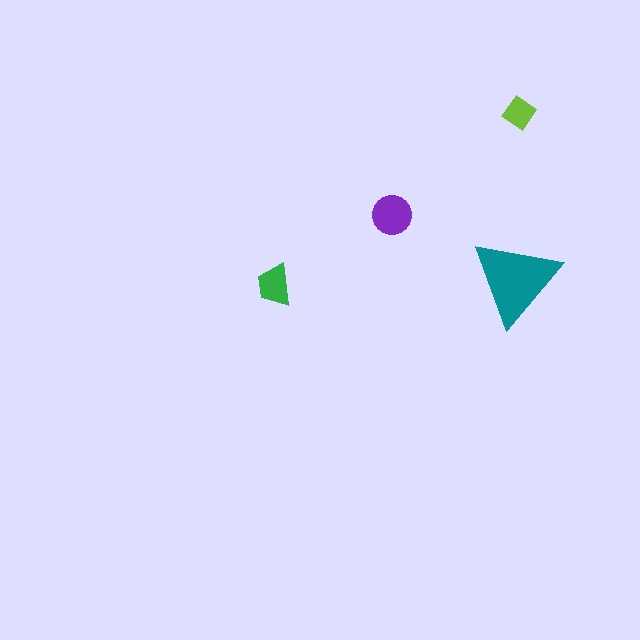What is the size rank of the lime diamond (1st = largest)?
4th.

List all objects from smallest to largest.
The lime diamond, the green trapezoid, the purple circle, the teal triangle.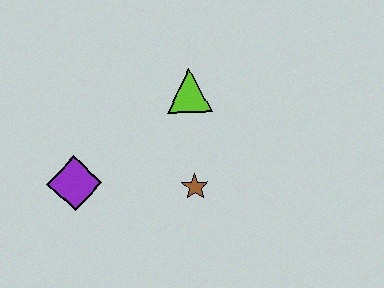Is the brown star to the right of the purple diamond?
Yes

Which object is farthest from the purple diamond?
The lime triangle is farthest from the purple diamond.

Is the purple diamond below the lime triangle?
Yes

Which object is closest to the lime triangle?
The brown star is closest to the lime triangle.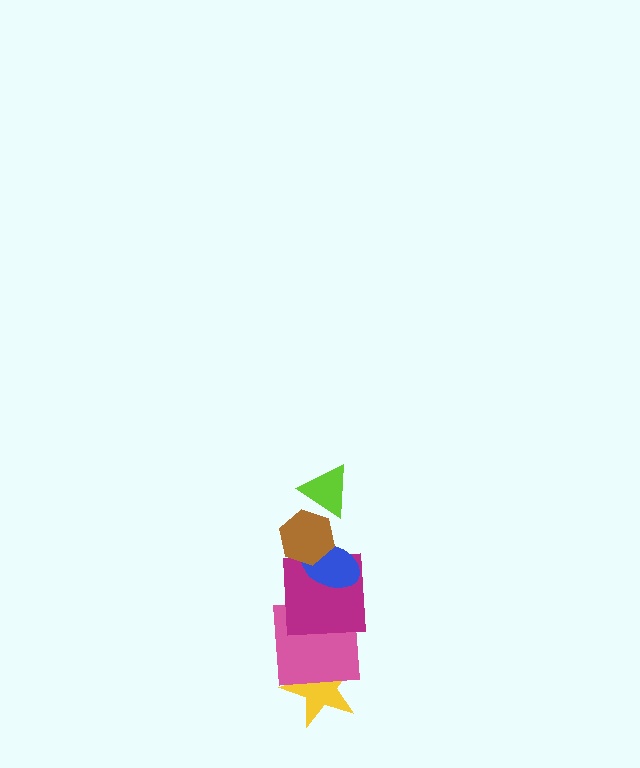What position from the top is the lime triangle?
The lime triangle is 1st from the top.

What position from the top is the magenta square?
The magenta square is 4th from the top.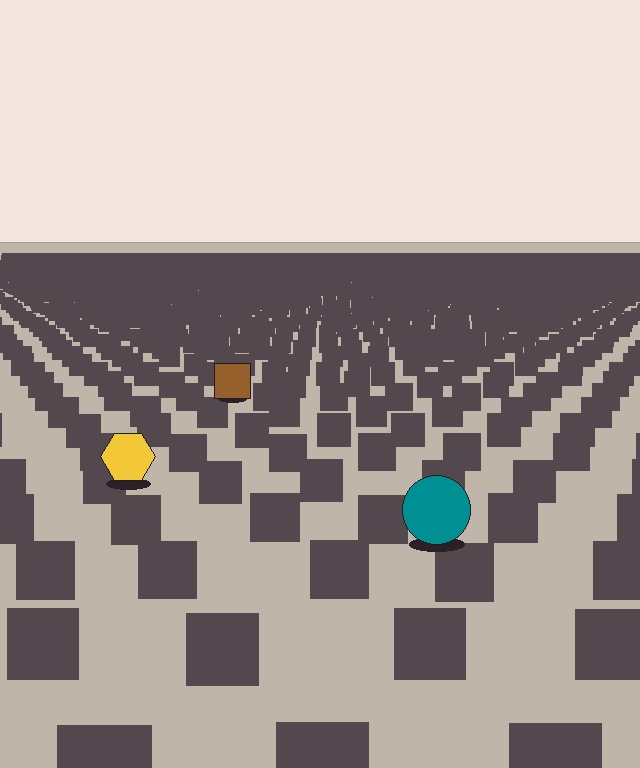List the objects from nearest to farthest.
From nearest to farthest: the teal circle, the yellow hexagon, the brown square.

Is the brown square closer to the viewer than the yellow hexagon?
No. The yellow hexagon is closer — you can tell from the texture gradient: the ground texture is coarser near it.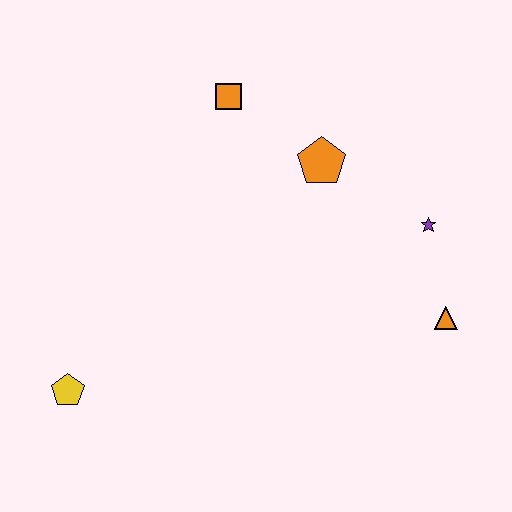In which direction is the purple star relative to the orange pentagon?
The purple star is to the right of the orange pentagon.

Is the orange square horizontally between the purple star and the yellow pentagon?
Yes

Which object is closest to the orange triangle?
The purple star is closest to the orange triangle.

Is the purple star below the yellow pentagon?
No